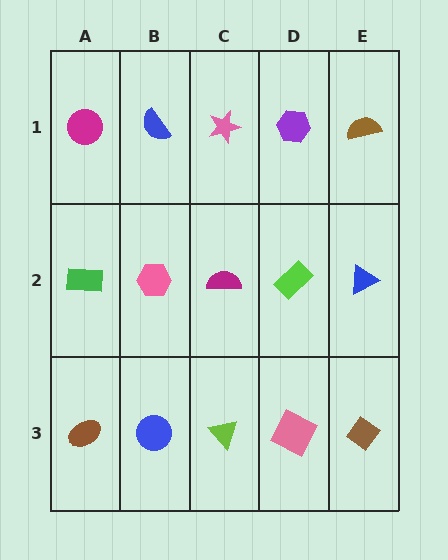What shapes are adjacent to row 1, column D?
A lime rectangle (row 2, column D), a pink star (row 1, column C), a brown semicircle (row 1, column E).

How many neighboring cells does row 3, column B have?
3.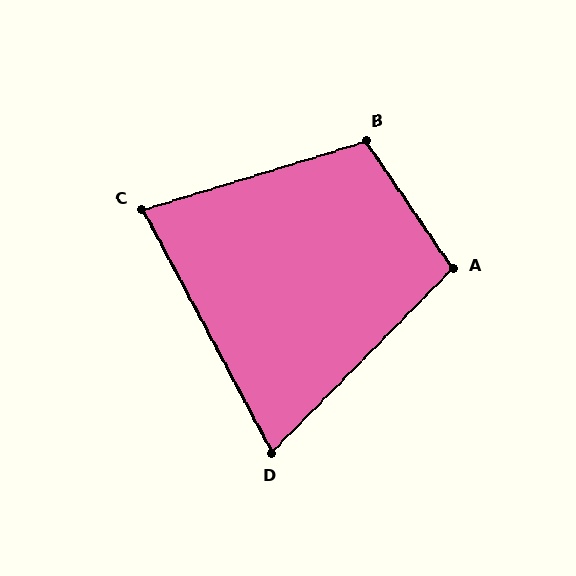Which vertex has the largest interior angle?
B, at approximately 108 degrees.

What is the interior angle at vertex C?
Approximately 79 degrees (acute).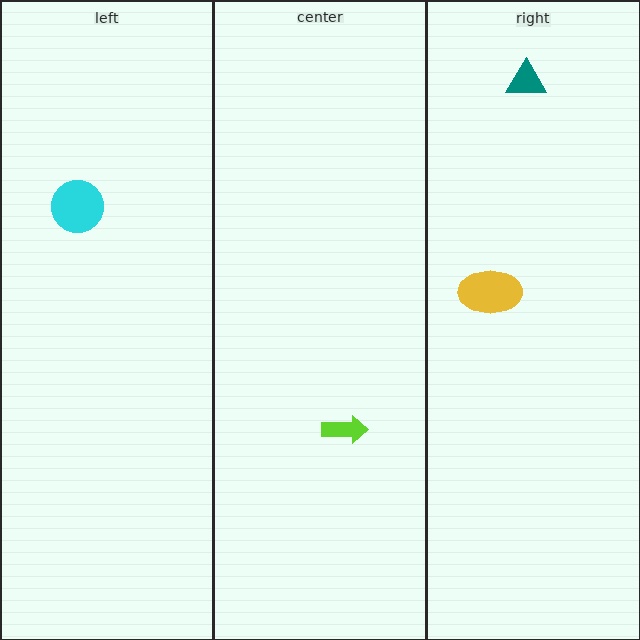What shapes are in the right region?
The yellow ellipse, the teal triangle.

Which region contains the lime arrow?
The center region.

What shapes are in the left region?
The cyan circle.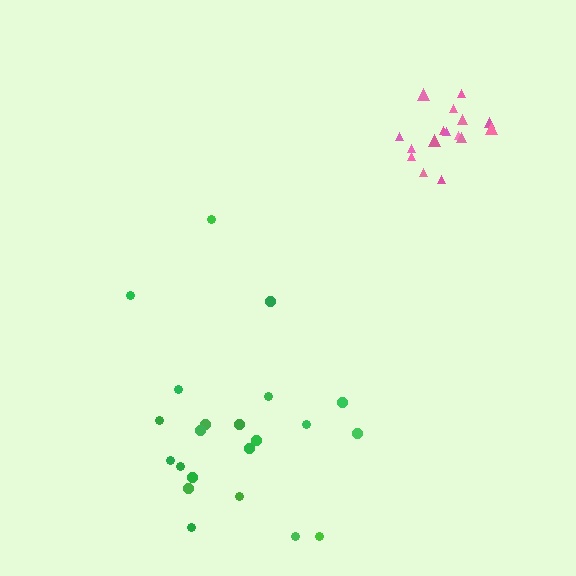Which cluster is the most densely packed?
Pink.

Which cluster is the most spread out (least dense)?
Green.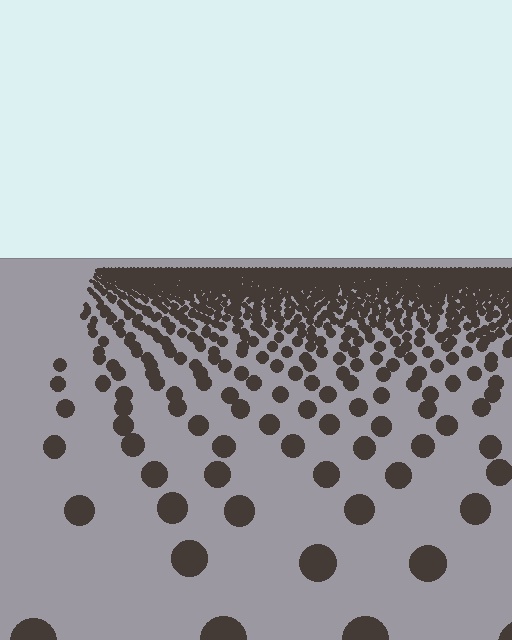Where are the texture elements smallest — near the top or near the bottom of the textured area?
Near the top.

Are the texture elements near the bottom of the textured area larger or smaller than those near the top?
Larger. Near the bottom, elements are closer to the viewer and appear at a bigger on-screen size.